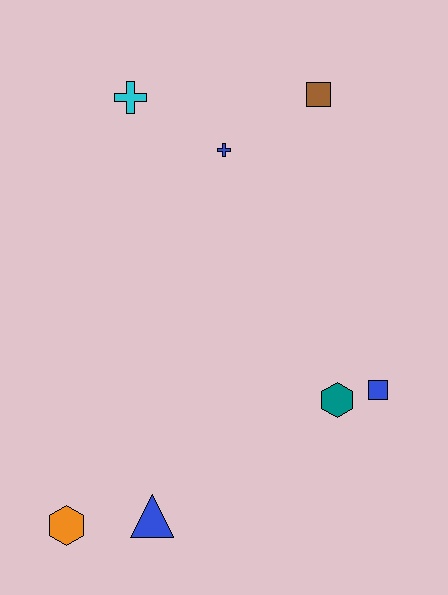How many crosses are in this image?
There are 2 crosses.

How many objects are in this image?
There are 7 objects.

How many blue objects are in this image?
There are 3 blue objects.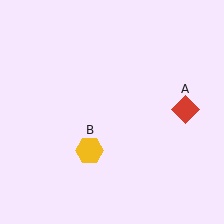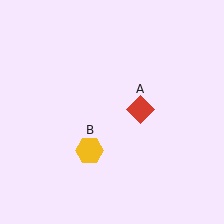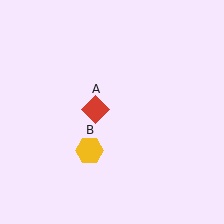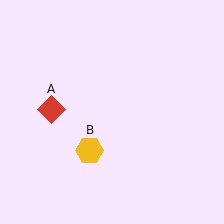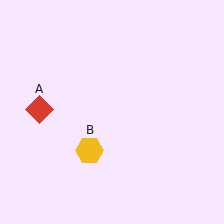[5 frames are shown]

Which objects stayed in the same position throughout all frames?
Yellow hexagon (object B) remained stationary.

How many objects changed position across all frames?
1 object changed position: red diamond (object A).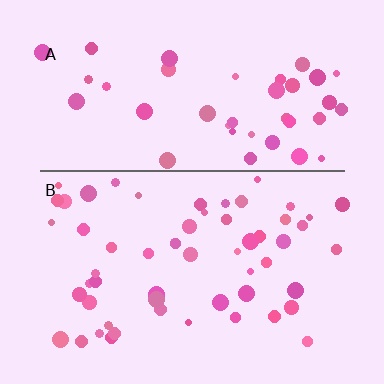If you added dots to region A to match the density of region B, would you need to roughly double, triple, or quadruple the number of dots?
Approximately double.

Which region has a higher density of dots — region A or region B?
B (the bottom).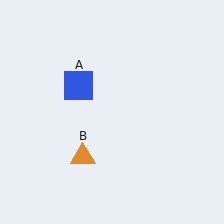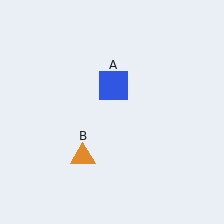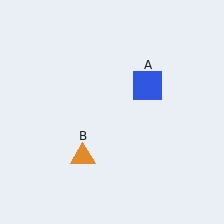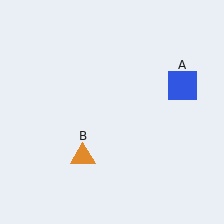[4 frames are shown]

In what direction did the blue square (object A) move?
The blue square (object A) moved right.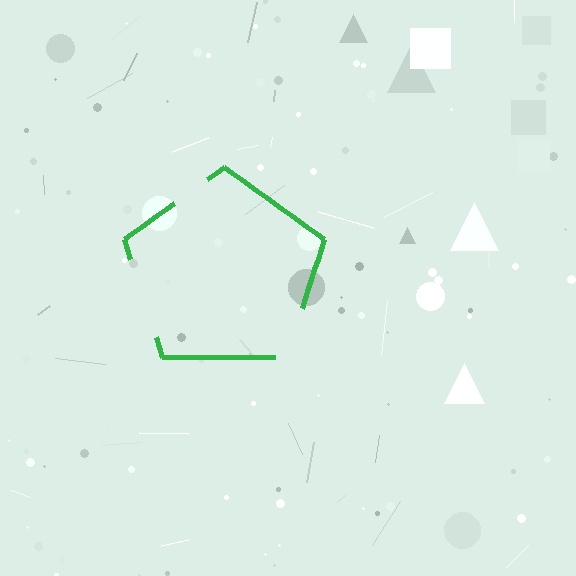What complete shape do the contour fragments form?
The contour fragments form a pentagon.